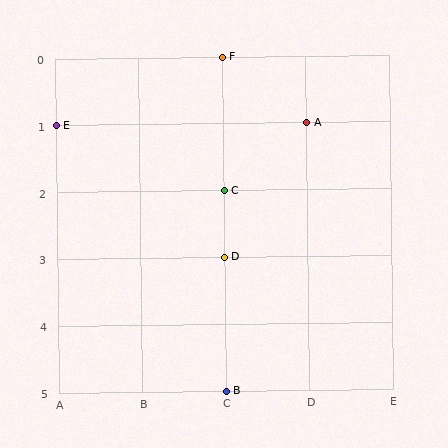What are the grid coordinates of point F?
Point F is at grid coordinates (C, 0).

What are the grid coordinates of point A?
Point A is at grid coordinates (D, 1).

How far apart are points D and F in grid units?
Points D and F are 3 rows apart.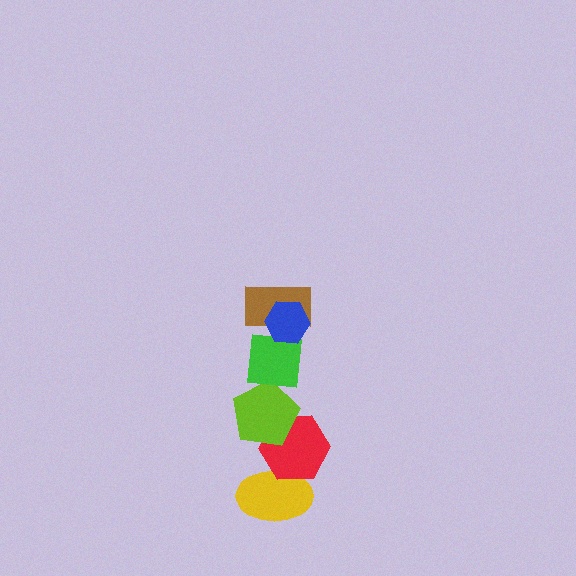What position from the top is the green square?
The green square is 3rd from the top.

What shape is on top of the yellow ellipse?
The red hexagon is on top of the yellow ellipse.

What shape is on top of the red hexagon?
The lime pentagon is on top of the red hexagon.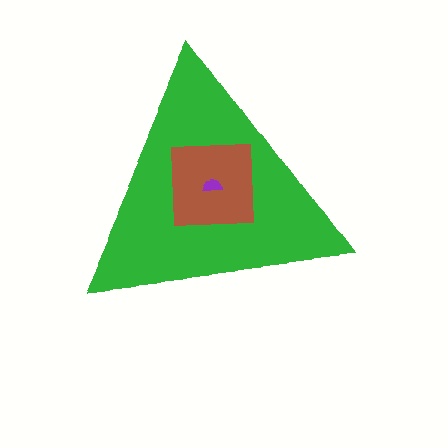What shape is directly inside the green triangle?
The brown square.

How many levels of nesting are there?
3.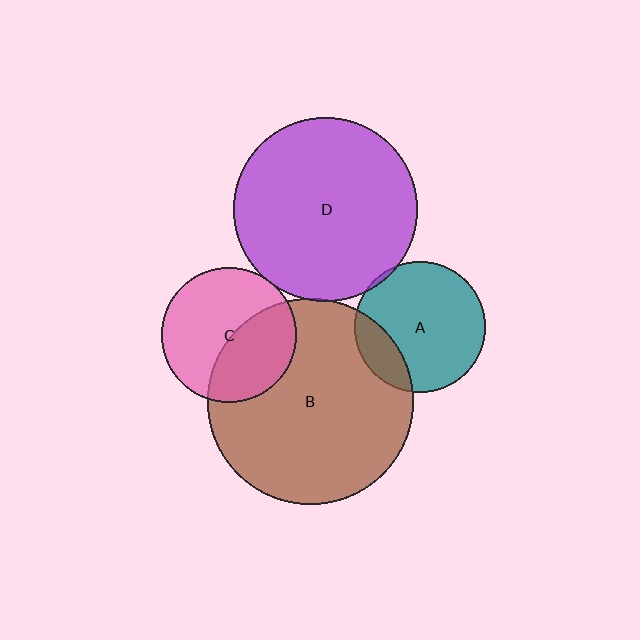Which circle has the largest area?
Circle B (brown).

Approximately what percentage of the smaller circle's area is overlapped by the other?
Approximately 5%.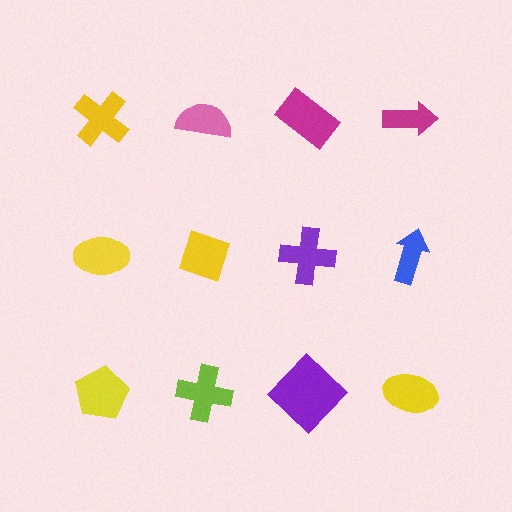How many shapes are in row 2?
4 shapes.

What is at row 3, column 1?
A yellow pentagon.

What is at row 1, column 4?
A magenta arrow.